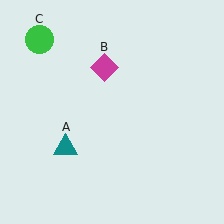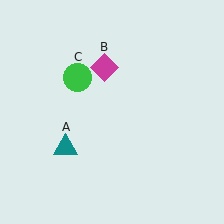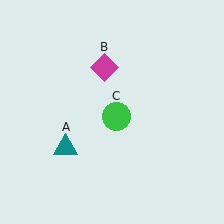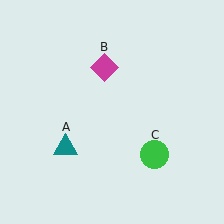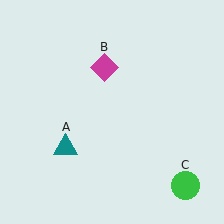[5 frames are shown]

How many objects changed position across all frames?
1 object changed position: green circle (object C).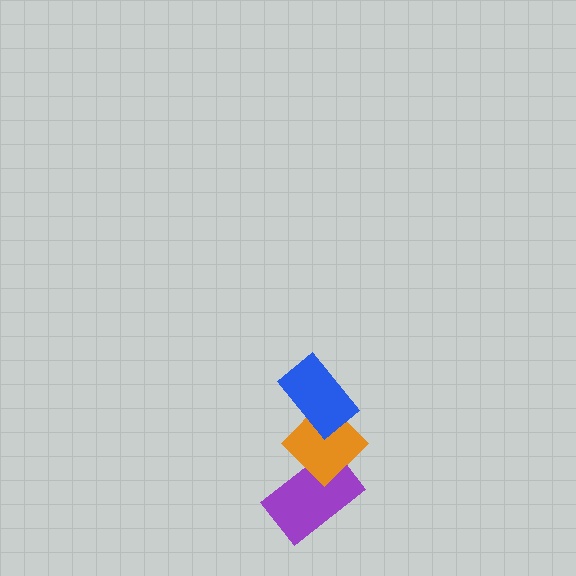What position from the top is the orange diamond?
The orange diamond is 2nd from the top.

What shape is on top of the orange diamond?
The blue rectangle is on top of the orange diamond.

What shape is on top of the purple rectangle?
The orange diamond is on top of the purple rectangle.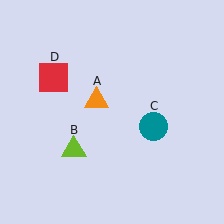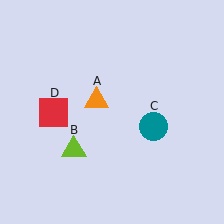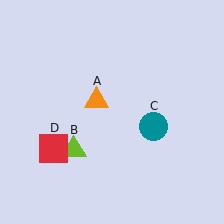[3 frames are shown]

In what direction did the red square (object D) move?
The red square (object D) moved down.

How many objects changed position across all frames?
1 object changed position: red square (object D).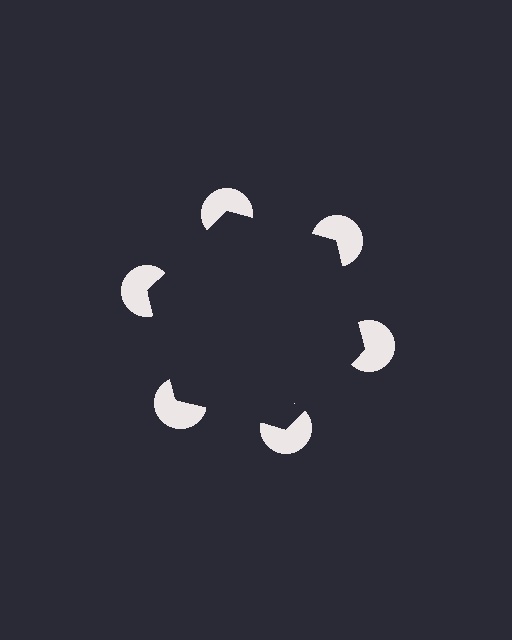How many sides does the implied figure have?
6 sides.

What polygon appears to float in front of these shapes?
An illusory hexagon — its edges are inferred from the aligned wedge cuts in the pac-man discs, not physically drawn.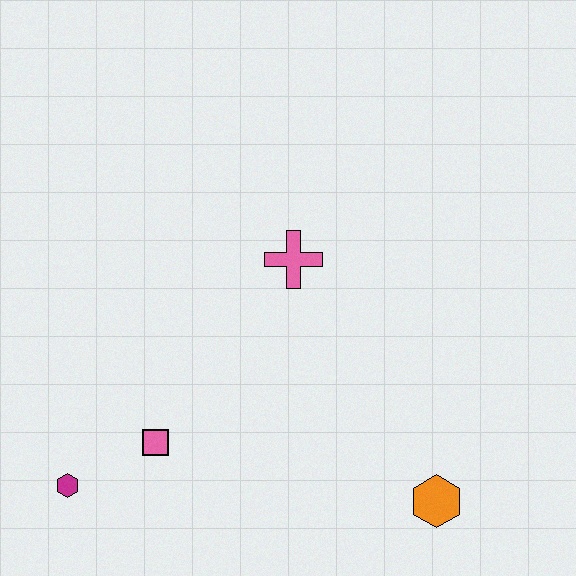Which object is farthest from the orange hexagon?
The magenta hexagon is farthest from the orange hexagon.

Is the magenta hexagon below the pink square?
Yes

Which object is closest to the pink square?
The magenta hexagon is closest to the pink square.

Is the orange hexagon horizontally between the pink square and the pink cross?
No